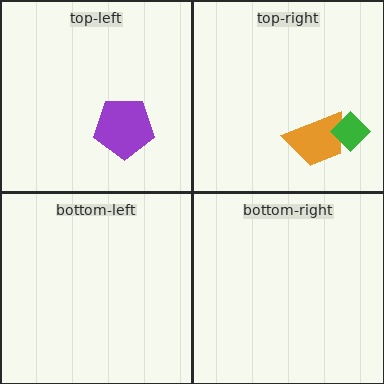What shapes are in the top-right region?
The orange trapezoid, the green diamond.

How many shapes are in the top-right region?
2.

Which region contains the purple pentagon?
The top-left region.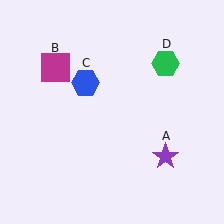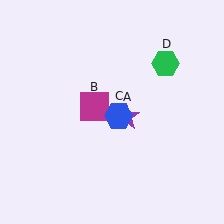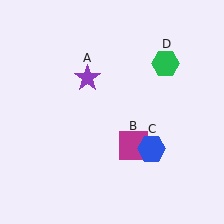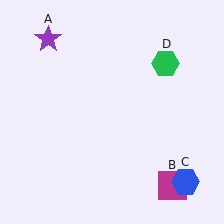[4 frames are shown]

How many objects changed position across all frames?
3 objects changed position: purple star (object A), magenta square (object B), blue hexagon (object C).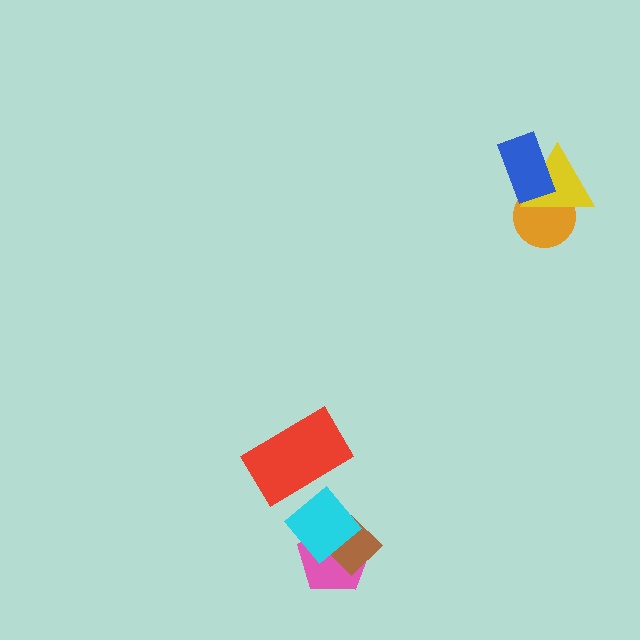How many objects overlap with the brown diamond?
2 objects overlap with the brown diamond.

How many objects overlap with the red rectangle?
1 object overlaps with the red rectangle.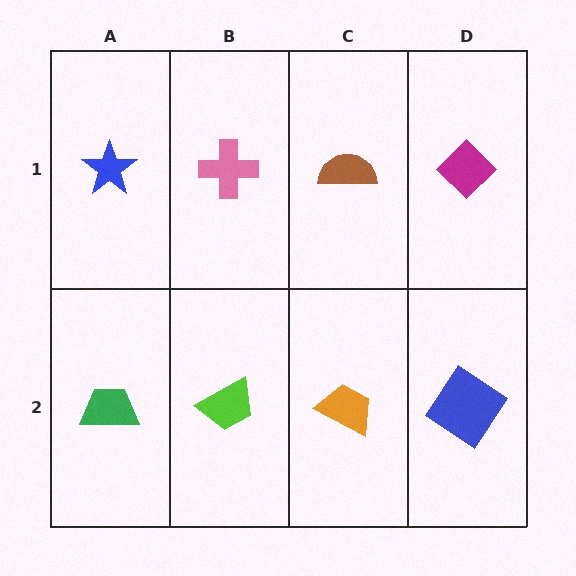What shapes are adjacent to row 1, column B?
A lime trapezoid (row 2, column B), a blue star (row 1, column A), a brown semicircle (row 1, column C).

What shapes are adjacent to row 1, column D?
A blue diamond (row 2, column D), a brown semicircle (row 1, column C).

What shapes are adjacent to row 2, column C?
A brown semicircle (row 1, column C), a lime trapezoid (row 2, column B), a blue diamond (row 2, column D).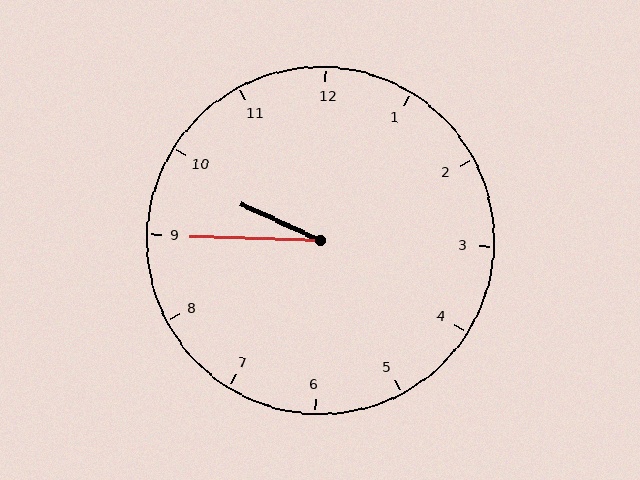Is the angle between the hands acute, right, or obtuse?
It is acute.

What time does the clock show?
9:45.